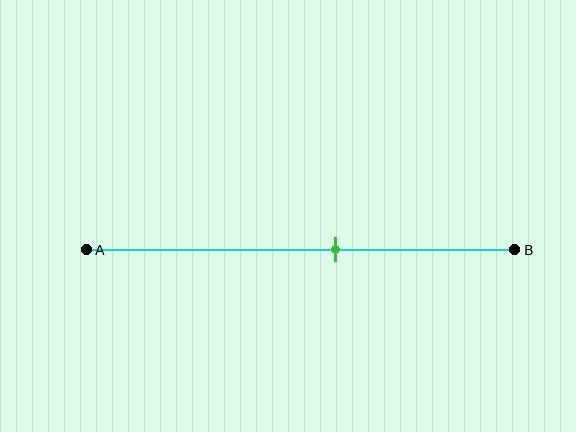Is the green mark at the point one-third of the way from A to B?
No, the mark is at about 60% from A, not at the 33% one-third point.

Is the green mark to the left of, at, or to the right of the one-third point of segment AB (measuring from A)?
The green mark is to the right of the one-third point of segment AB.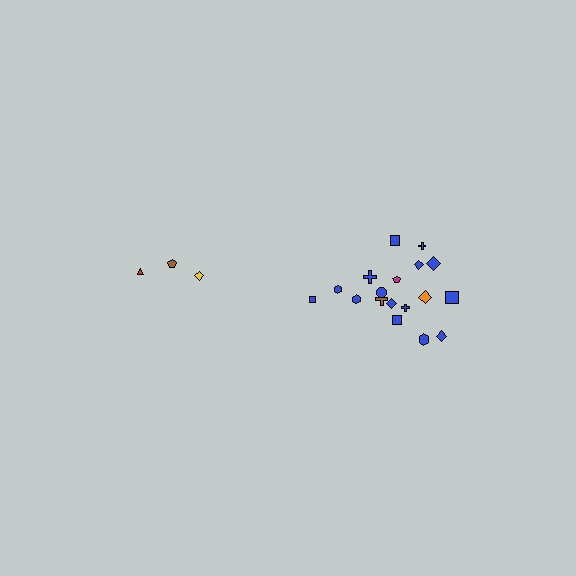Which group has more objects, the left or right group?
The right group.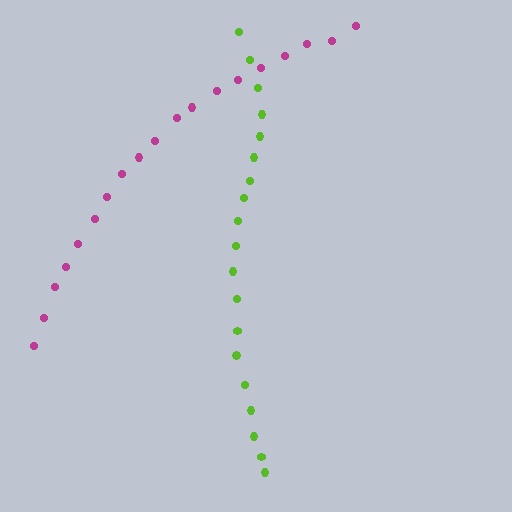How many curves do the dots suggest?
There are 2 distinct paths.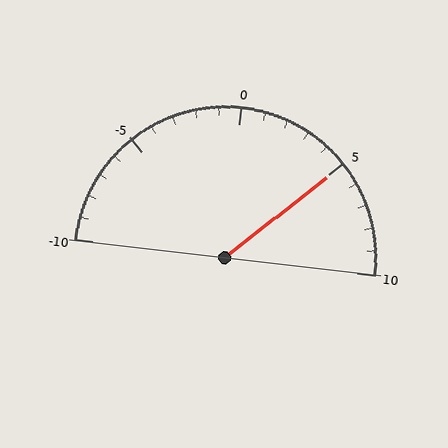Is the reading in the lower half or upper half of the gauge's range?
The reading is in the upper half of the range (-10 to 10).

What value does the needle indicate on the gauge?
The needle indicates approximately 5.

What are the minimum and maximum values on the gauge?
The gauge ranges from -10 to 10.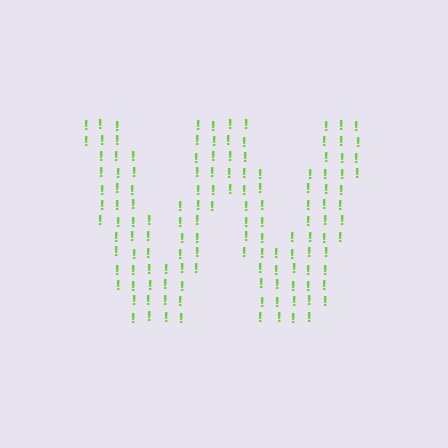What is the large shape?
The large shape is the letter W.